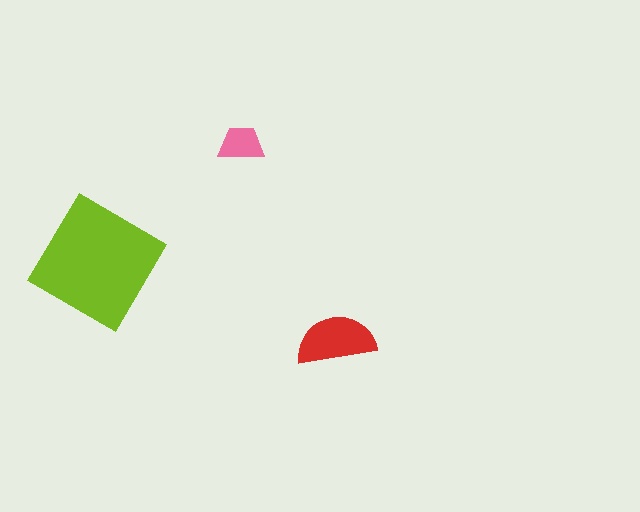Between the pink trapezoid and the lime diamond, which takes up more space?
The lime diamond.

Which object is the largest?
The lime diamond.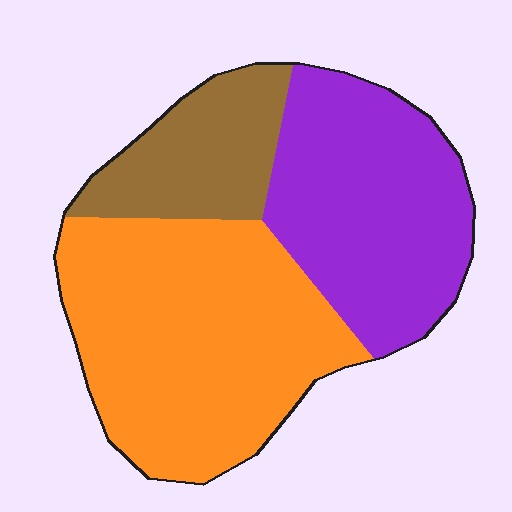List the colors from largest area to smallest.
From largest to smallest: orange, purple, brown.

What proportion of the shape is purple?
Purple covers around 35% of the shape.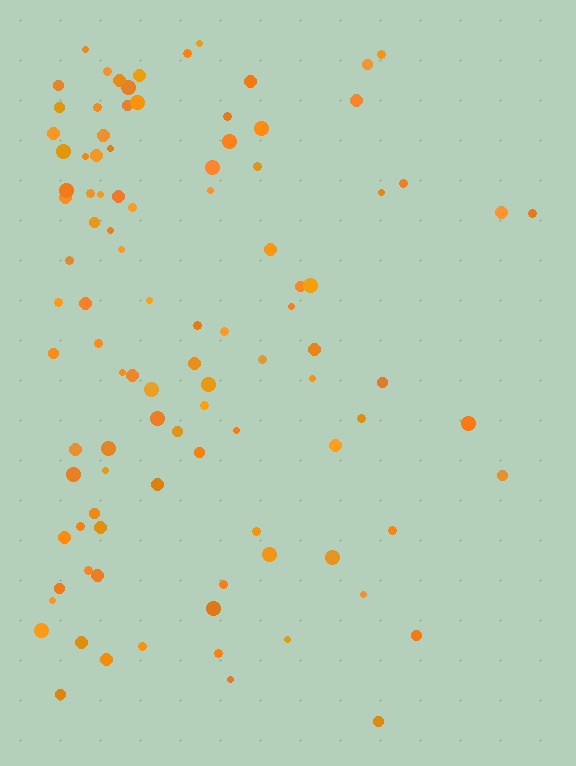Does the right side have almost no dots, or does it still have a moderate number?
Still a moderate number, just noticeably fewer than the left.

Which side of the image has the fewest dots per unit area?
The right.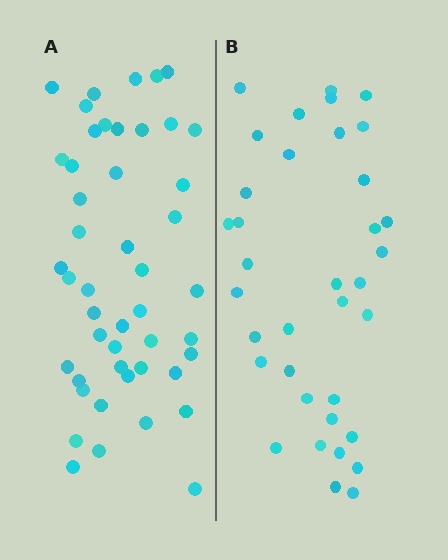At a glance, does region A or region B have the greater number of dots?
Region A (the left region) has more dots.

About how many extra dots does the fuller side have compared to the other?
Region A has roughly 12 or so more dots than region B.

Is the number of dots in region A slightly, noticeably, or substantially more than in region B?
Region A has noticeably more, but not dramatically so. The ratio is roughly 1.3 to 1.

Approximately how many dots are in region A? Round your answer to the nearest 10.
About 50 dots. (The exact count is 47, which rounds to 50.)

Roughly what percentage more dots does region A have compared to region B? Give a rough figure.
About 30% more.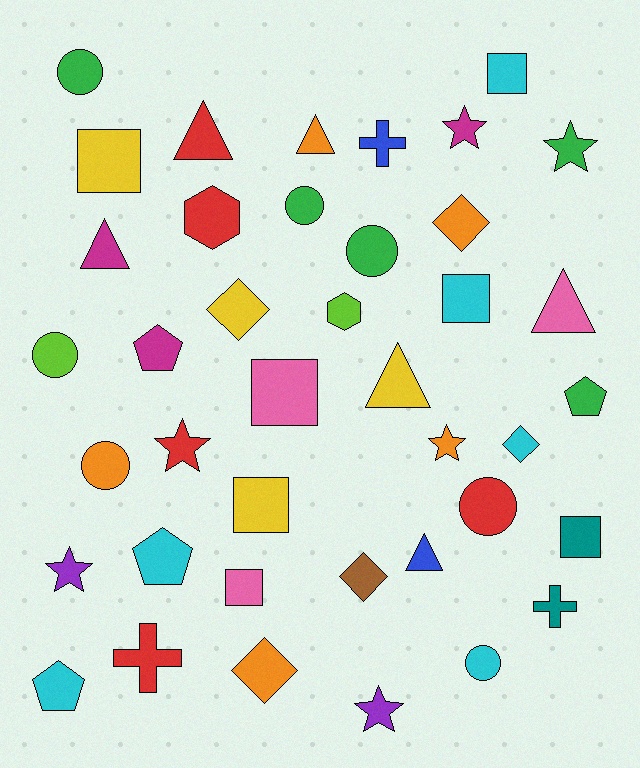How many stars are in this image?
There are 6 stars.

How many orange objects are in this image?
There are 5 orange objects.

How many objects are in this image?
There are 40 objects.